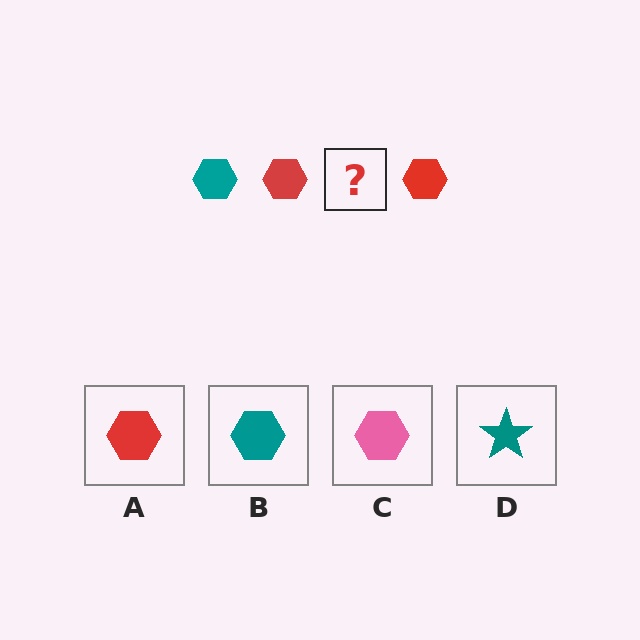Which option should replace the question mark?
Option B.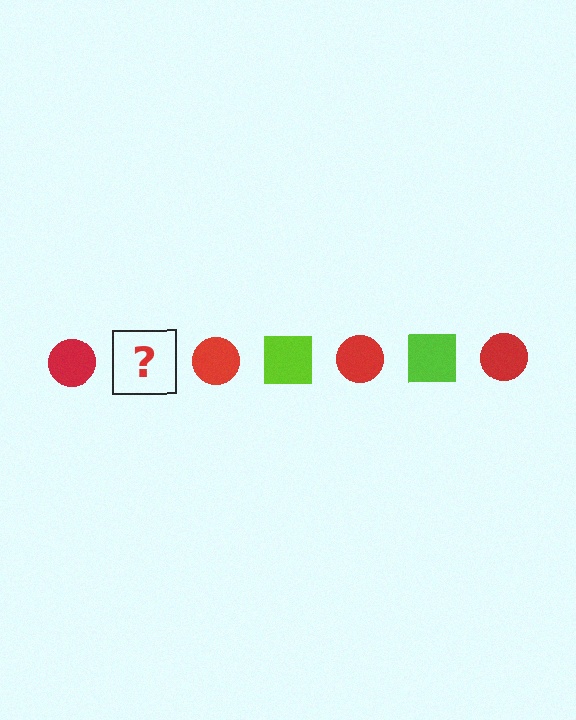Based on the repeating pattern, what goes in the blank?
The blank should be a lime square.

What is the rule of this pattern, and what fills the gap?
The rule is that the pattern alternates between red circle and lime square. The gap should be filled with a lime square.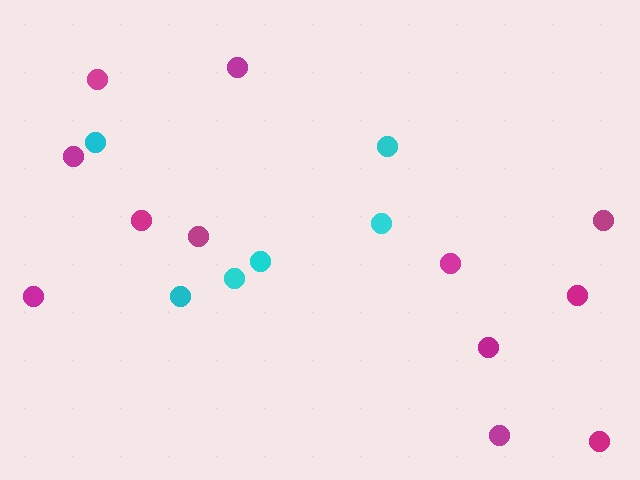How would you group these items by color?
There are 2 groups: one group of magenta circles (12) and one group of cyan circles (6).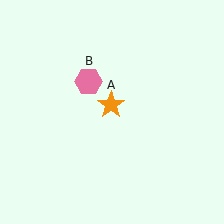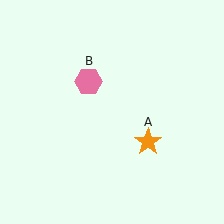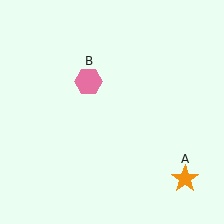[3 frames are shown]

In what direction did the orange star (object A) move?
The orange star (object A) moved down and to the right.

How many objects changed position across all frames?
1 object changed position: orange star (object A).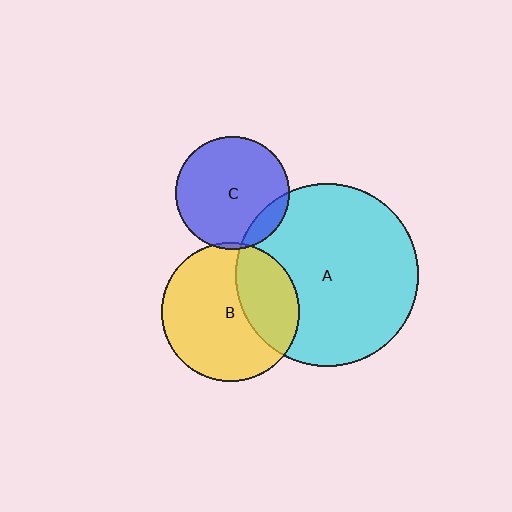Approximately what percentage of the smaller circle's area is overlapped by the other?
Approximately 5%.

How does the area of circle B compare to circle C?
Approximately 1.5 times.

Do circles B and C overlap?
Yes.